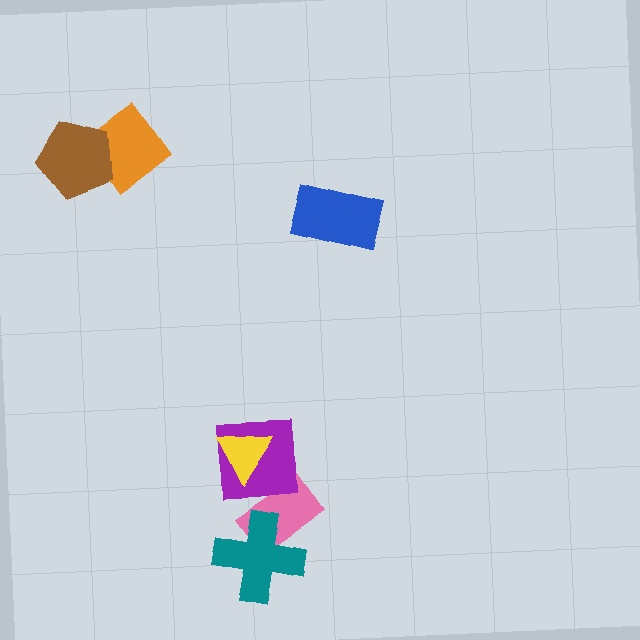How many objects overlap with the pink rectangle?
2 objects overlap with the pink rectangle.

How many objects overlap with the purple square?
2 objects overlap with the purple square.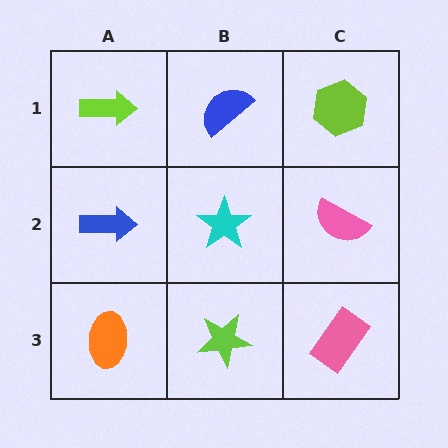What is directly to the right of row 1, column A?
A blue semicircle.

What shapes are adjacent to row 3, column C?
A pink semicircle (row 2, column C), a lime star (row 3, column B).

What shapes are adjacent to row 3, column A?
A blue arrow (row 2, column A), a lime star (row 3, column B).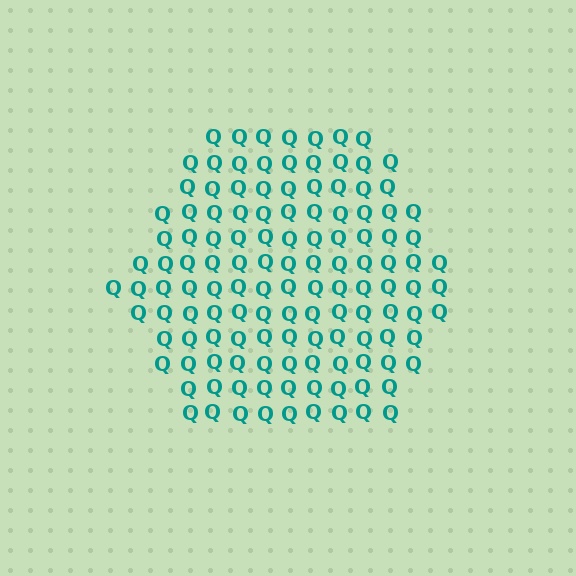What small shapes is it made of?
It is made of small letter Q's.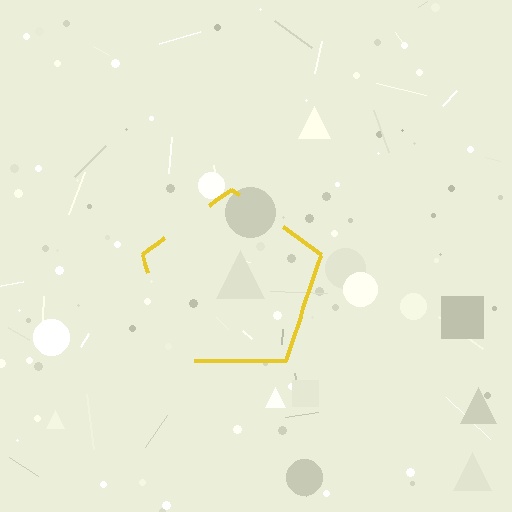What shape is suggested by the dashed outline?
The dashed outline suggests a pentagon.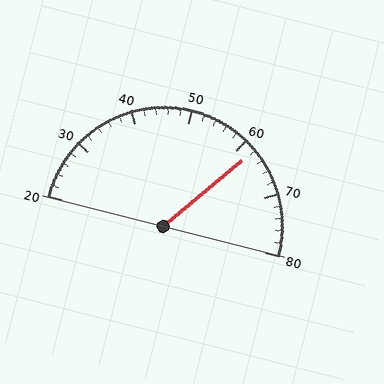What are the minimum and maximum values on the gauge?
The gauge ranges from 20 to 80.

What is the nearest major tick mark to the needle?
The nearest major tick mark is 60.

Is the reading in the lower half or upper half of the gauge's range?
The reading is in the upper half of the range (20 to 80).